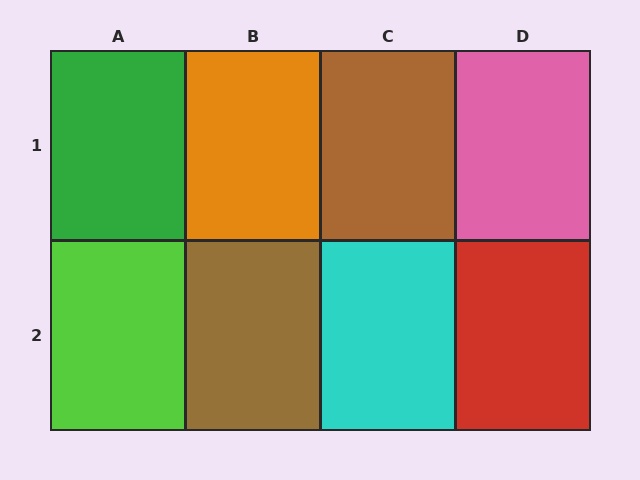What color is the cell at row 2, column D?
Red.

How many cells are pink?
1 cell is pink.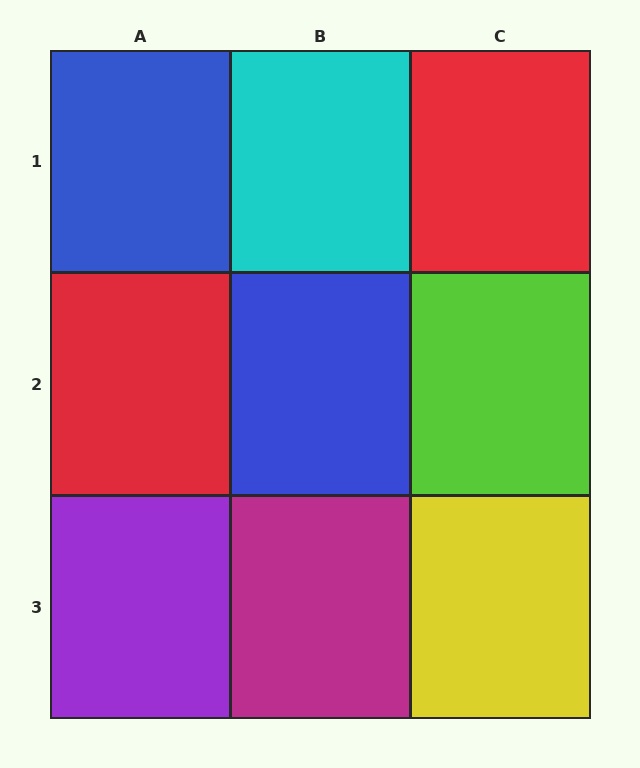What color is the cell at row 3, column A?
Purple.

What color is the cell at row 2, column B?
Blue.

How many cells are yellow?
1 cell is yellow.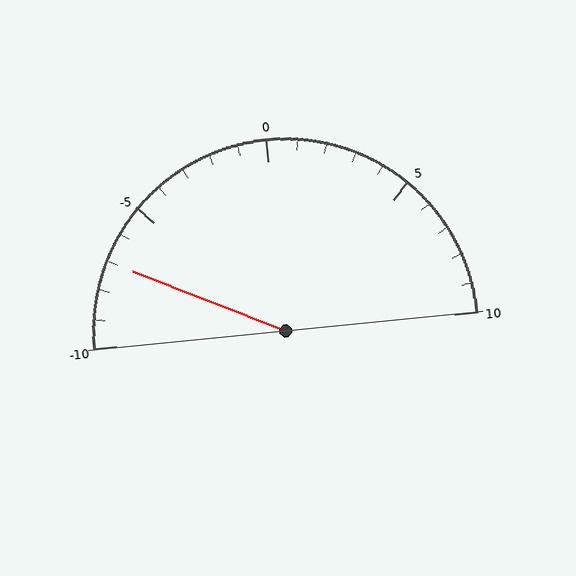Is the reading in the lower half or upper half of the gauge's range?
The reading is in the lower half of the range (-10 to 10).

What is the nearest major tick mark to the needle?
The nearest major tick mark is -5.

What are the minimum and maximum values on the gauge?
The gauge ranges from -10 to 10.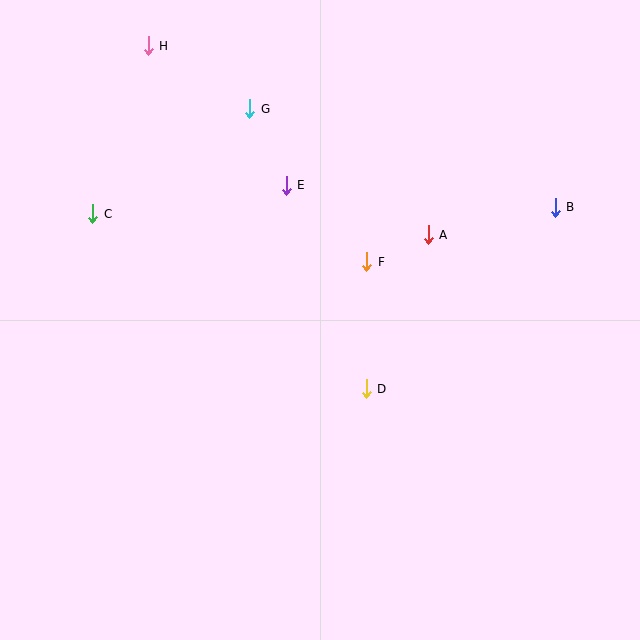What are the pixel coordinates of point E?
Point E is at (286, 185).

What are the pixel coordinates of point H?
Point H is at (148, 46).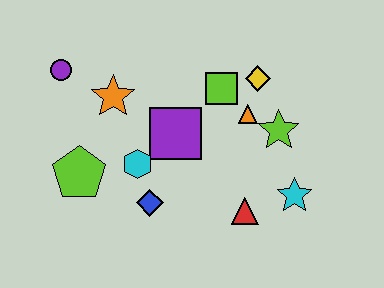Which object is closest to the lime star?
The orange triangle is closest to the lime star.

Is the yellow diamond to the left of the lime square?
No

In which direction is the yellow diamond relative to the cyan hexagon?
The yellow diamond is to the right of the cyan hexagon.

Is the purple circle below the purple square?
No